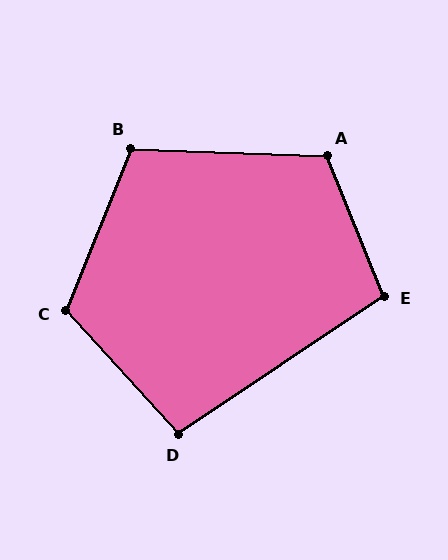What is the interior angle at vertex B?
Approximately 110 degrees (obtuse).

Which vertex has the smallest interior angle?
D, at approximately 98 degrees.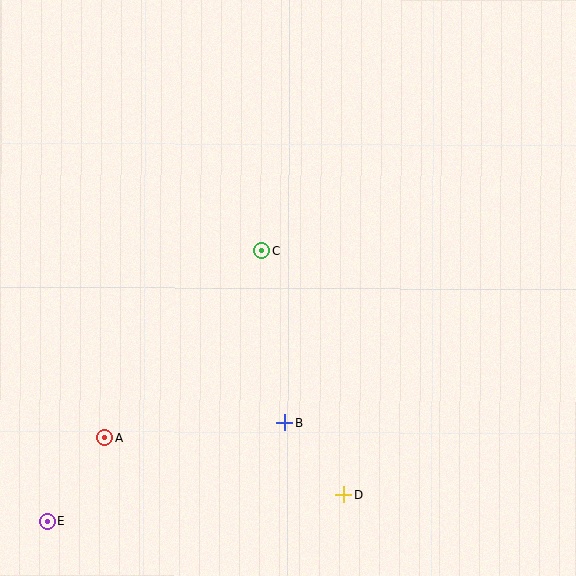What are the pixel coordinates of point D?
Point D is at (344, 495).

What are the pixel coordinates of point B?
Point B is at (285, 423).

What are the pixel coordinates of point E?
Point E is at (47, 521).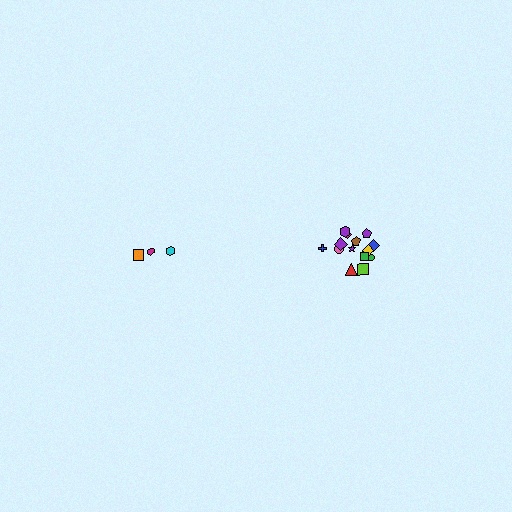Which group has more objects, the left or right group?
The right group.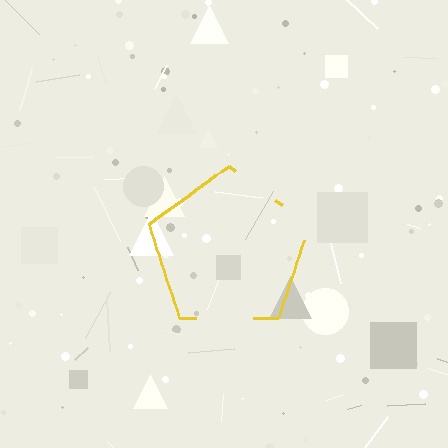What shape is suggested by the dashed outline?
The dashed outline suggests a pentagon.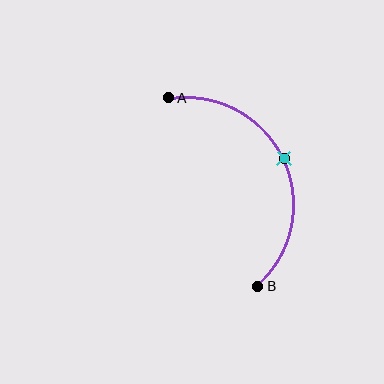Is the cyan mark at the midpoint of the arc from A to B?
Yes. The cyan mark lies on the arc at equal arc-length from both A and B — it is the arc midpoint.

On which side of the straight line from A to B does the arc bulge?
The arc bulges to the right of the straight line connecting A and B.